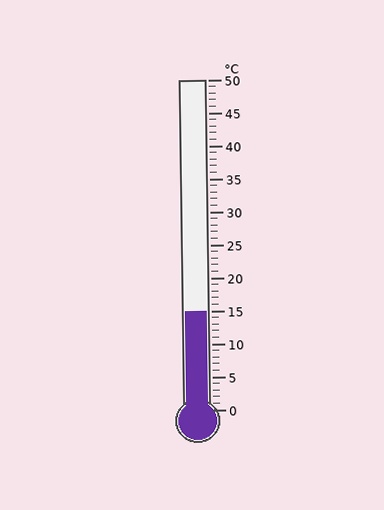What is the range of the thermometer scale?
The thermometer scale ranges from 0°C to 50°C.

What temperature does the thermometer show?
The thermometer shows approximately 15°C.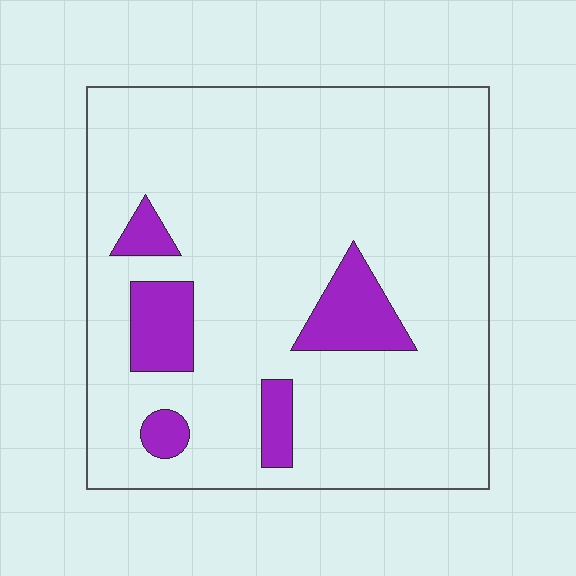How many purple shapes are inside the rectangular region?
5.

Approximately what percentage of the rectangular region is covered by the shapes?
Approximately 10%.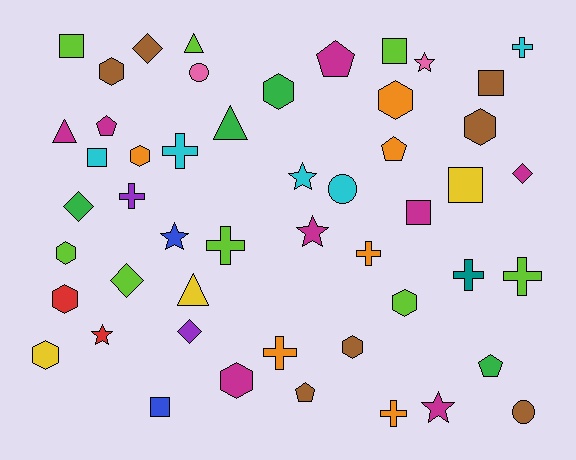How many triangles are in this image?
There are 4 triangles.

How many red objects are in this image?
There are 2 red objects.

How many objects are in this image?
There are 50 objects.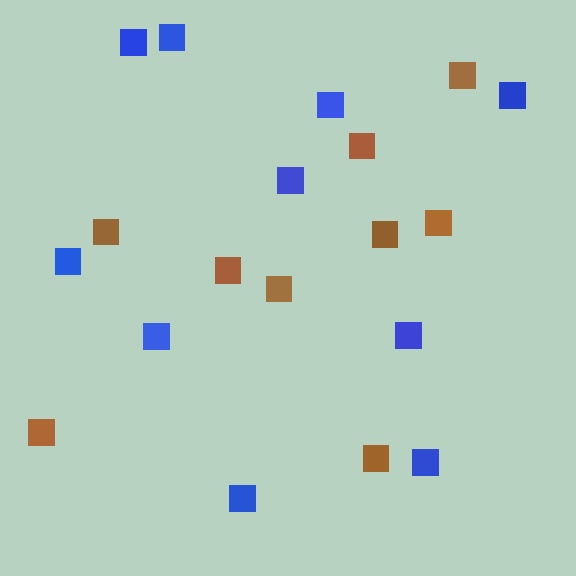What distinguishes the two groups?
There are 2 groups: one group of brown squares (9) and one group of blue squares (10).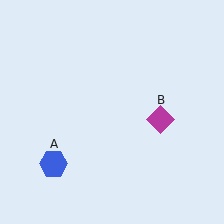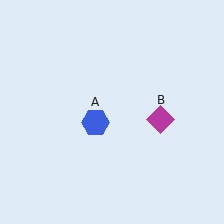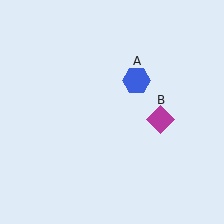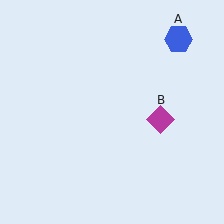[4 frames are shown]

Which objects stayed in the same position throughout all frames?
Magenta diamond (object B) remained stationary.